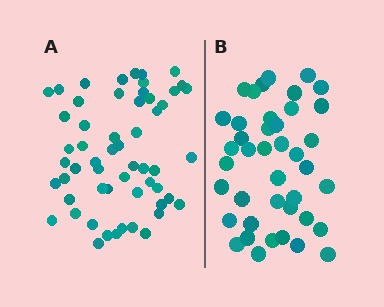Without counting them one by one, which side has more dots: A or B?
Region A (the left region) has more dots.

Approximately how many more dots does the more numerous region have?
Region A has approximately 15 more dots than region B.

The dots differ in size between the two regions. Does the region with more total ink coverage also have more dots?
No. Region B has more total ink coverage because its dots are larger, but region A actually contains more individual dots. Total area can be misleading — the number of items is what matters here.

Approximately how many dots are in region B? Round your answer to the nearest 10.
About 40 dots. (The exact count is 41, which rounds to 40.)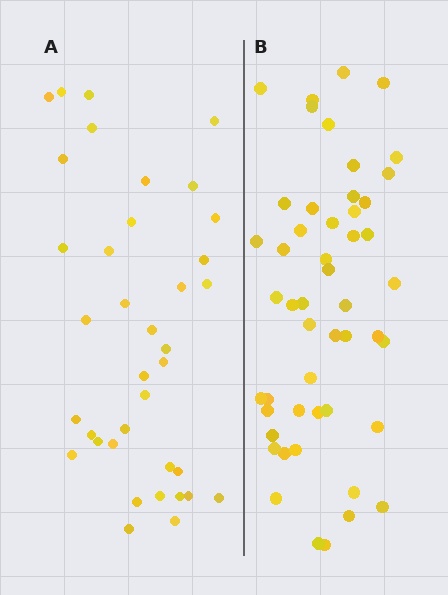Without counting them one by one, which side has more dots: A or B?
Region B (the right region) has more dots.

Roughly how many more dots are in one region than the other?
Region B has approximately 15 more dots than region A.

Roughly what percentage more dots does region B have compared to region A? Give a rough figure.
About 35% more.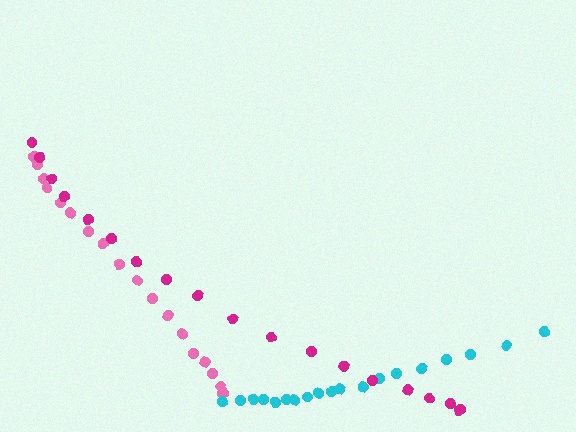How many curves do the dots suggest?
There are 3 distinct paths.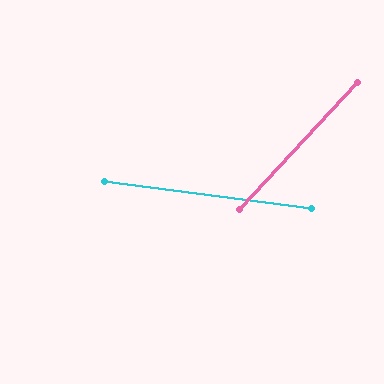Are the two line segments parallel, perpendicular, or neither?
Neither parallel nor perpendicular — they differ by about 55°.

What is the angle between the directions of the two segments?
Approximately 55 degrees.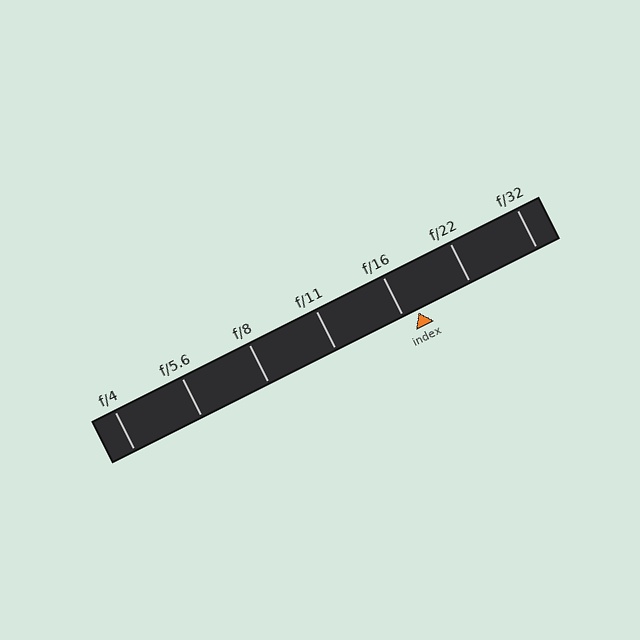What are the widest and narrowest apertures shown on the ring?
The widest aperture shown is f/4 and the narrowest is f/32.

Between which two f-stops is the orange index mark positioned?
The index mark is between f/16 and f/22.